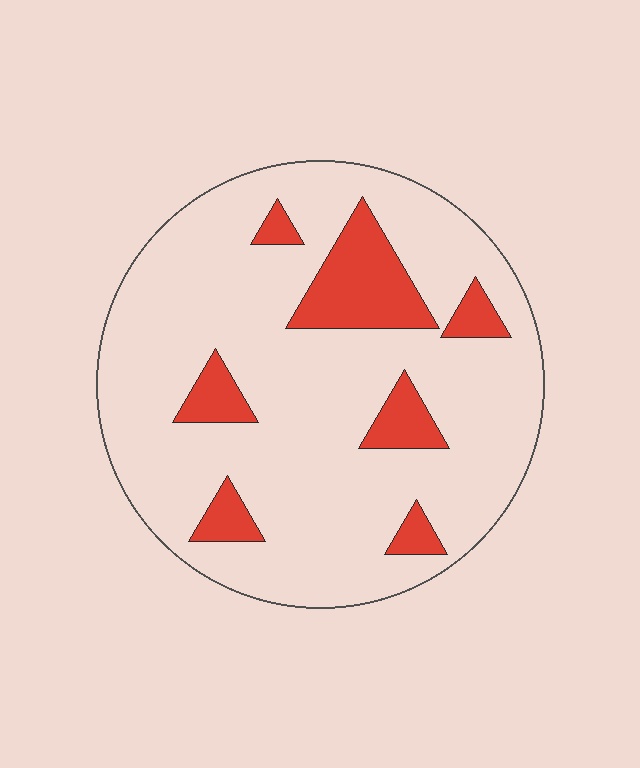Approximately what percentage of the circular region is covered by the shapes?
Approximately 15%.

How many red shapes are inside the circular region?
7.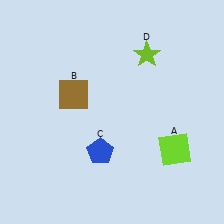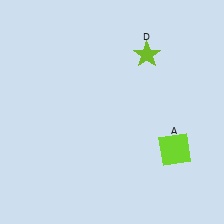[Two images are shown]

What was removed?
The blue pentagon (C), the brown square (B) were removed in Image 2.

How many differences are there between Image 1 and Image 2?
There are 2 differences between the two images.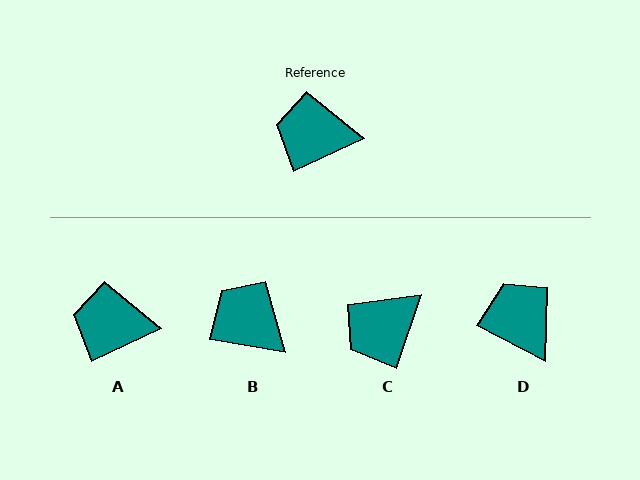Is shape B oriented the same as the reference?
No, it is off by about 35 degrees.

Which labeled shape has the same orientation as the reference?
A.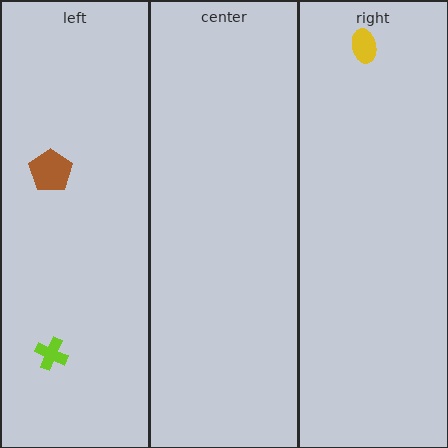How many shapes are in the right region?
1.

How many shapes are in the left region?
2.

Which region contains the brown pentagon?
The left region.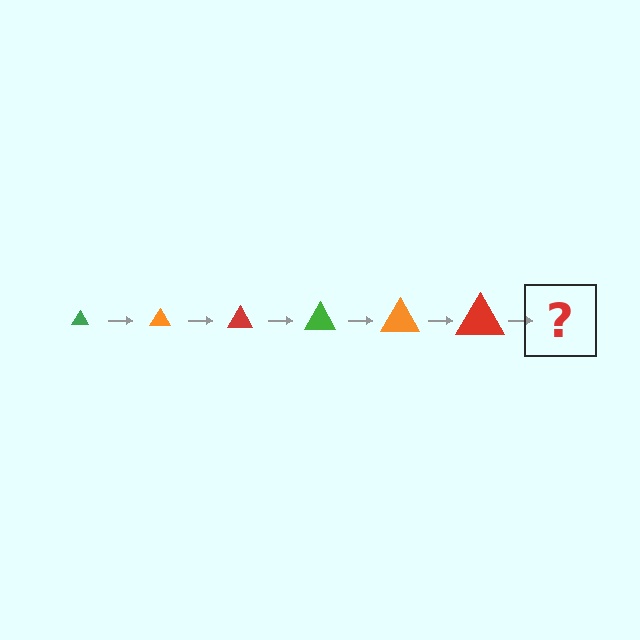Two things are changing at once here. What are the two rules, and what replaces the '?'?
The two rules are that the triangle grows larger each step and the color cycles through green, orange, and red. The '?' should be a green triangle, larger than the previous one.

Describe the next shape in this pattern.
It should be a green triangle, larger than the previous one.